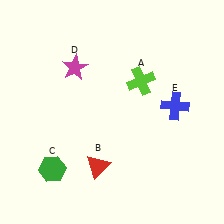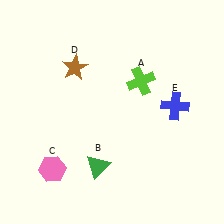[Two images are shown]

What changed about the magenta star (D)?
In Image 1, D is magenta. In Image 2, it changed to brown.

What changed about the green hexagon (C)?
In Image 1, C is green. In Image 2, it changed to pink.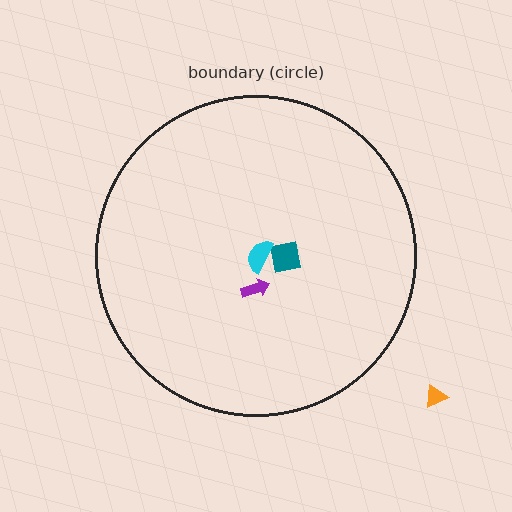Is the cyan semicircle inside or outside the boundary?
Inside.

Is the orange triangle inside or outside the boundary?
Outside.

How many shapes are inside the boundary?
3 inside, 1 outside.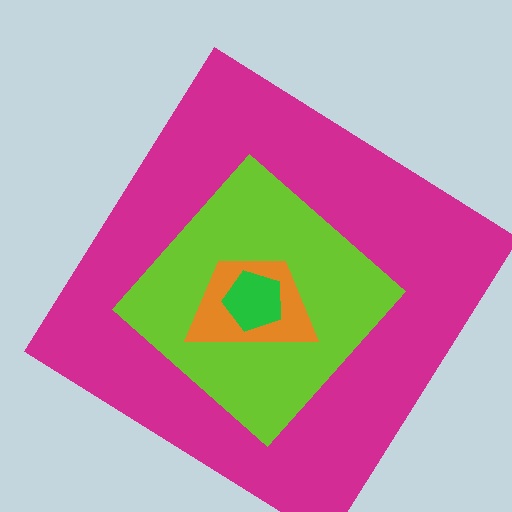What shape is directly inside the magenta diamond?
The lime diamond.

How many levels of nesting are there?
4.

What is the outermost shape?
The magenta diamond.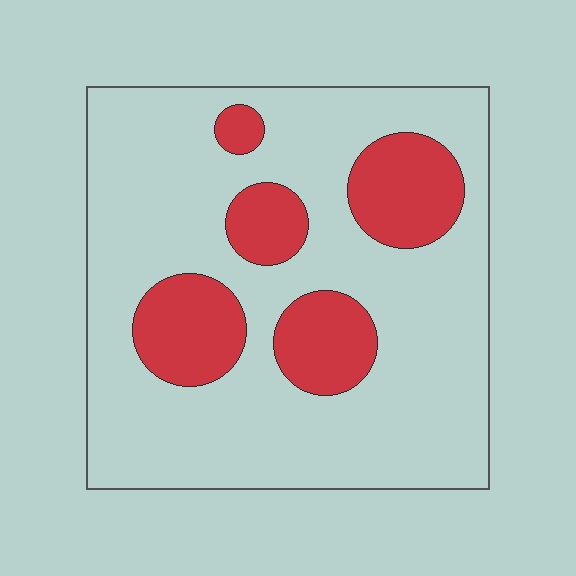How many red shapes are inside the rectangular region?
5.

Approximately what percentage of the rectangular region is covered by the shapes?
Approximately 25%.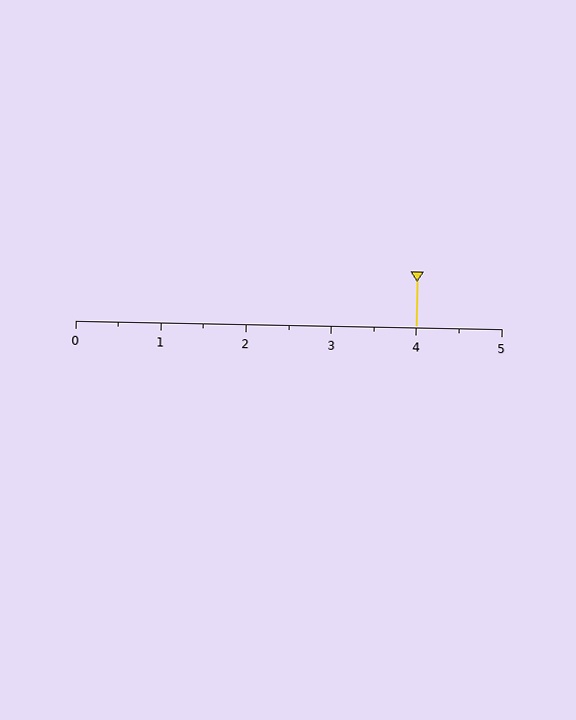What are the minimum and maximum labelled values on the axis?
The axis runs from 0 to 5.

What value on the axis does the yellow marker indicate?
The marker indicates approximately 4.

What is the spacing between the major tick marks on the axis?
The major ticks are spaced 1 apart.